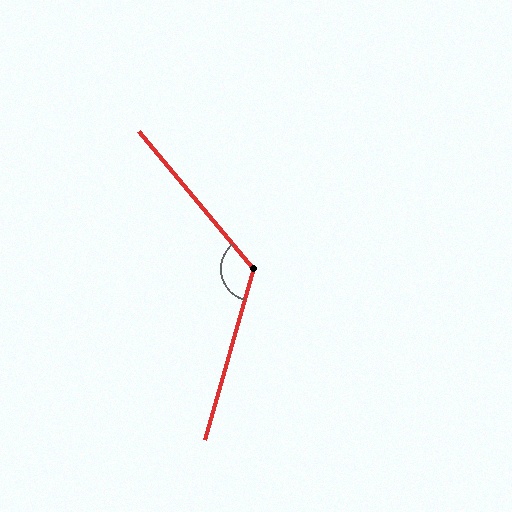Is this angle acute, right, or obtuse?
It is obtuse.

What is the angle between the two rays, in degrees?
Approximately 125 degrees.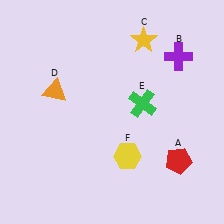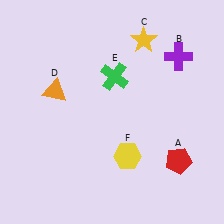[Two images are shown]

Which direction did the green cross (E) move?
The green cross (E) moved left.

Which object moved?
The green cross (E) moved left.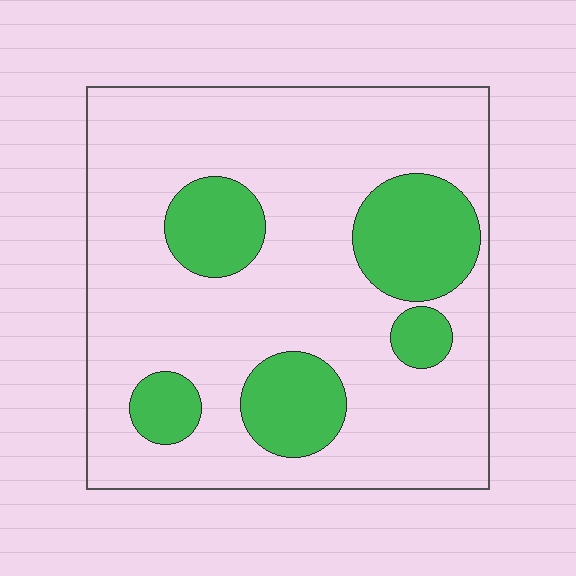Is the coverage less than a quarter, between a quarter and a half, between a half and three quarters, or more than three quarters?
Less than a quarter.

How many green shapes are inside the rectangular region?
5.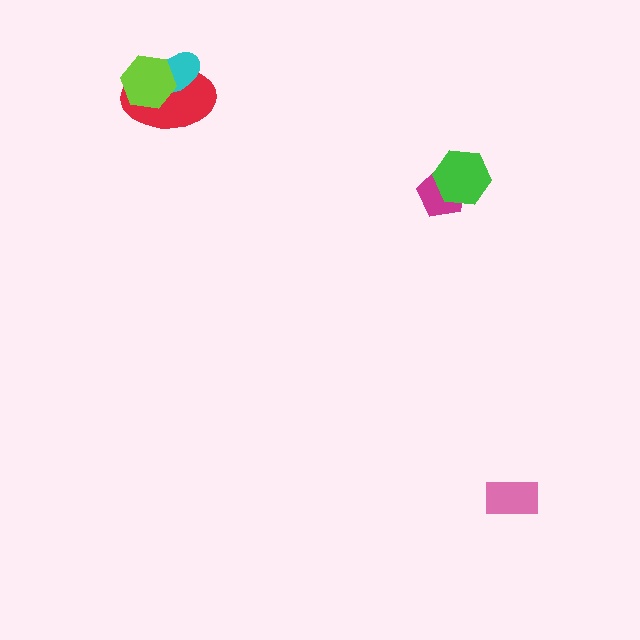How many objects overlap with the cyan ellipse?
2 objects overlap with the cyan ellipse.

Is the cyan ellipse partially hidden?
Yes, it is partially covered by another shape.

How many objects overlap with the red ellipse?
2 objects overlap with the red ellipse.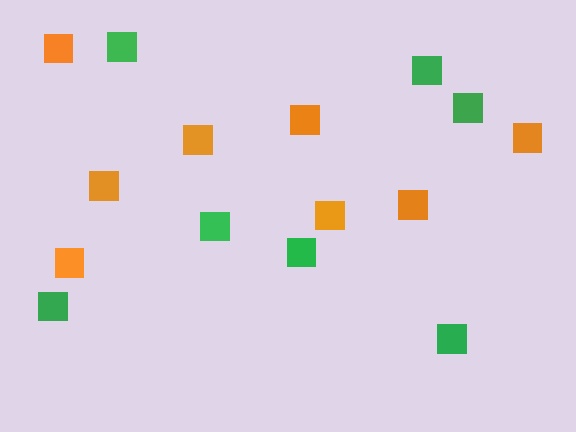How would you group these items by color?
There are 2 groups: one group of orange squares (8) and one group of green squares (7).